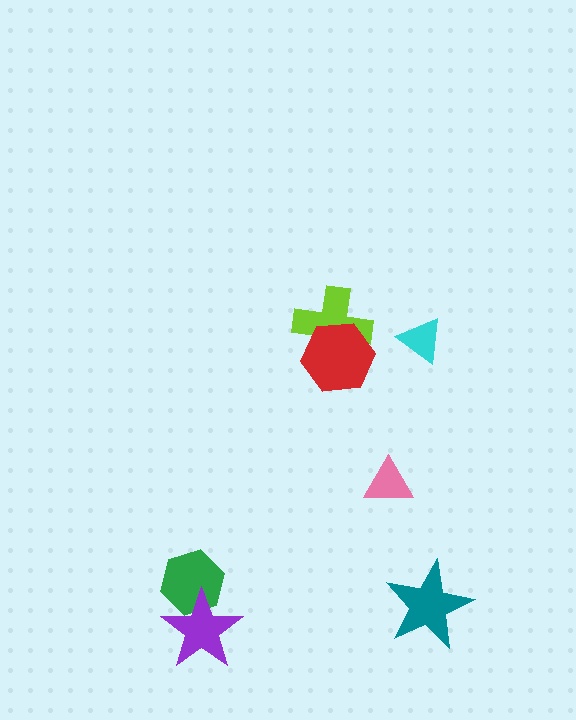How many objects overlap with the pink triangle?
0 objects overlap with the pink triangle.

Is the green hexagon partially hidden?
Yes, it is partially covered by another shape.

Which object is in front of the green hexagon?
The purple star is in front of the green hexagon.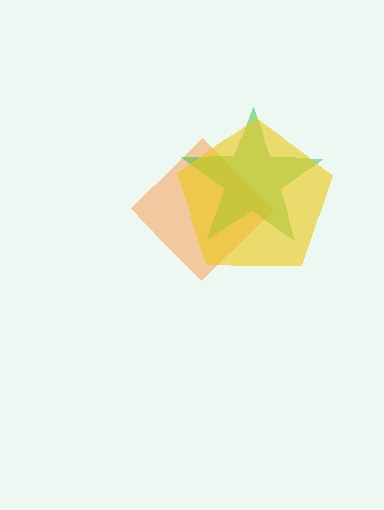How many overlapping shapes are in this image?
There are 3 overlapping shapes in the image.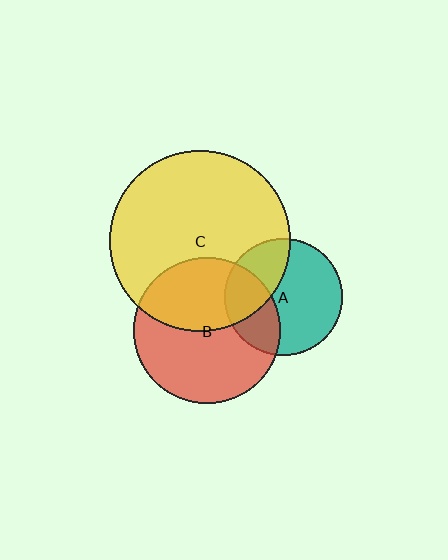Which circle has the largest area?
Circle C (yellow).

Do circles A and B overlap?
Yes.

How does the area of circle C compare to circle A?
Approximately 2.4 times.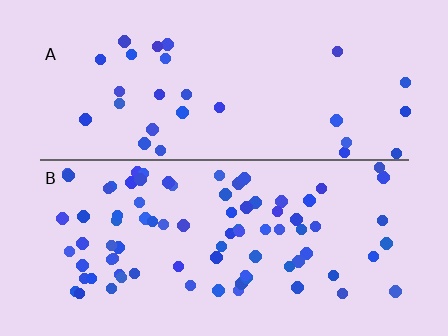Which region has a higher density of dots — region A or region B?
B (the bottom).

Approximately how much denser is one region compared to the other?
Approximately 2.8× — region B over region A.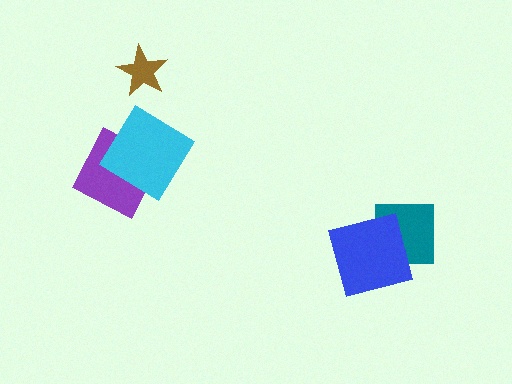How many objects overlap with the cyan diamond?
1 object overlaps with the cyan diamond.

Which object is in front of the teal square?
The blue square is in front of the teal square.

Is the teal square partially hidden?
Yes, it is partially covered by another shape.